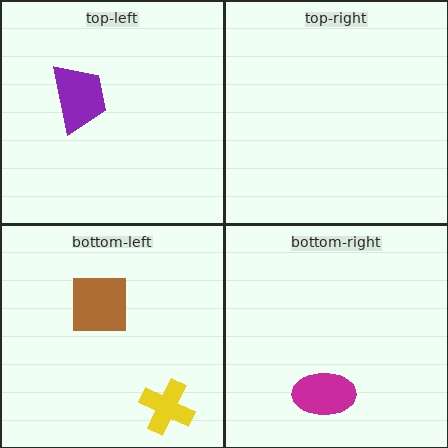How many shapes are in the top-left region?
1.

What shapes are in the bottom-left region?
The brown square, the yellow cross.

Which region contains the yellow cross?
The bottom-left region.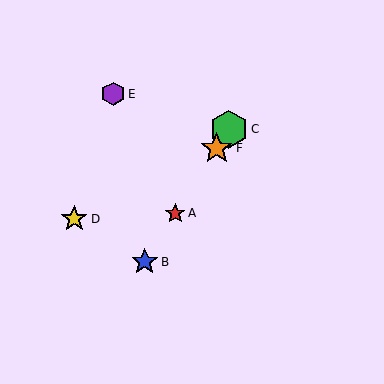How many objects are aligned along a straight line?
4 objects (A, B, C, F) are aligned along a straight line.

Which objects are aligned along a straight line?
Objects A, B, C, F are aligned along a straight line.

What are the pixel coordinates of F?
Object F is at (217, 148).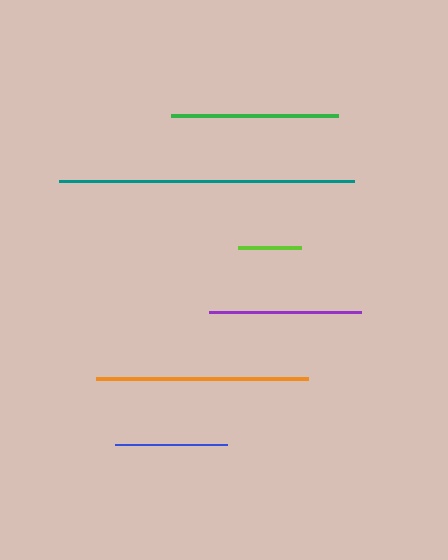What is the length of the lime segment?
The lime segment is approximately 63 pixels long.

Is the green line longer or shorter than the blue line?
The green line is longer than the blue line.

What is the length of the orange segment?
The orange segment is approximately 212 pixels long.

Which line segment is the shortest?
The lime line is the shortest at approximately 63 pixels.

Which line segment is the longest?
The teal line is the longest at approximately 295 pixels.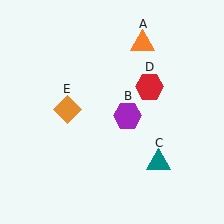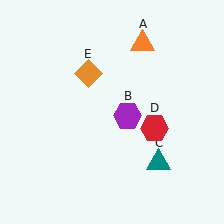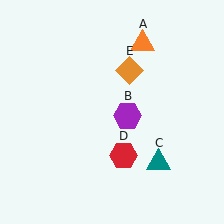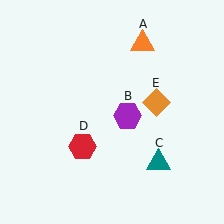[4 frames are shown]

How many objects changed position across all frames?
2 objects changed position: red hexagon (object D), orange diamond (object E).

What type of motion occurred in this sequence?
The red hexagon (object D), orange diamond (object E) rotated clockwise around the center of the scene.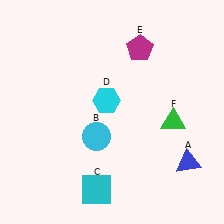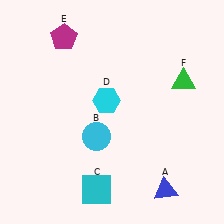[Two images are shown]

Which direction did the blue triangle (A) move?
The blue triangle (A) moved down.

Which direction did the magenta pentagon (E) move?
The magenta pentagon (E) moved left.